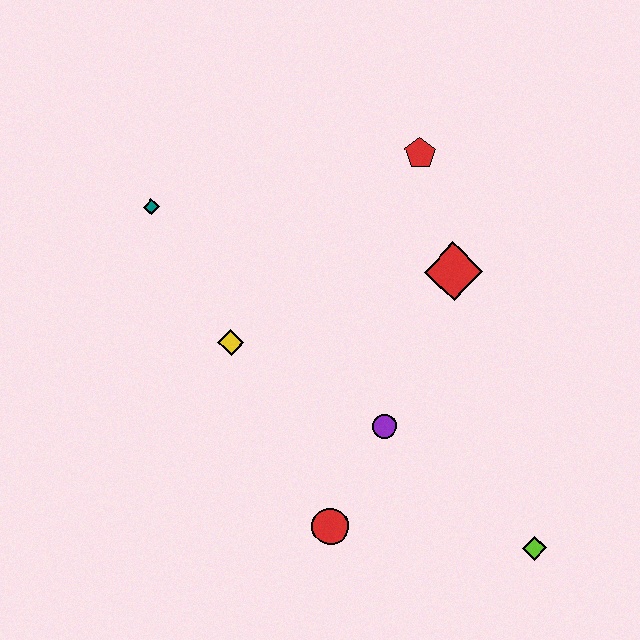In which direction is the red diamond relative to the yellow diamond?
The red diamond is to the right of the yellow diamond.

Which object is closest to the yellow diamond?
The teal diamond is closest to the yellow diamond.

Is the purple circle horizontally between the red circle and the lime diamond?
Yes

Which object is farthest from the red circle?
The red pentagon is farthest from the red circle.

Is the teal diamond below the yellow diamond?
No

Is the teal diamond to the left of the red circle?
Yes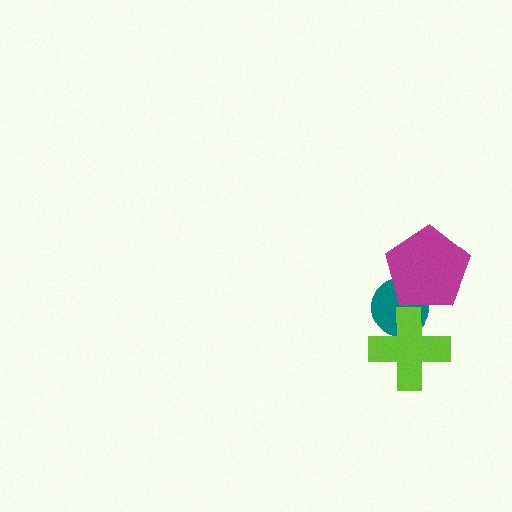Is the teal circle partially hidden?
Yes, it is partially covered by another shape.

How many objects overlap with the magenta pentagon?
1 object overlaps with the magenta pentagon.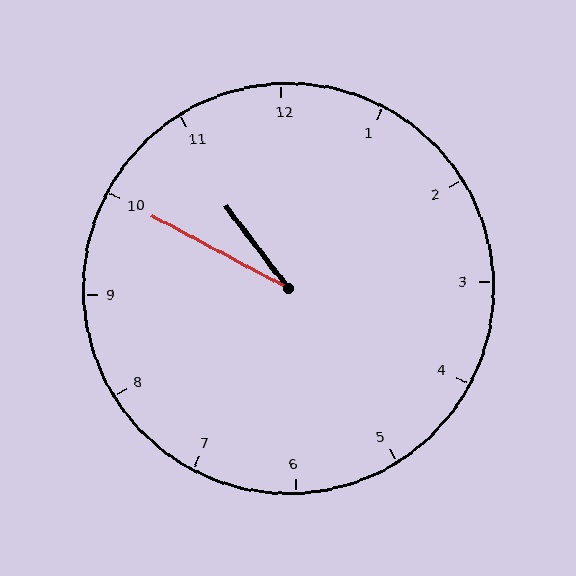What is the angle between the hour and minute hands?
Approximately 25 degrees.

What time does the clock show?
10:50.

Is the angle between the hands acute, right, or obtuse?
It is acute.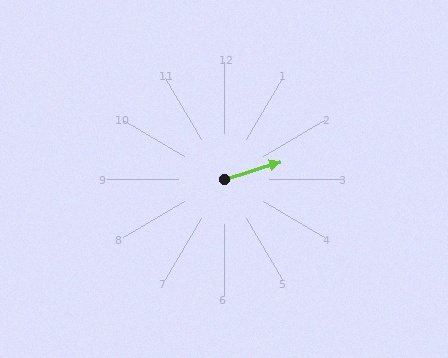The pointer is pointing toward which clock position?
Roughly 2 o'clock.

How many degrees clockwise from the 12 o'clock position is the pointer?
Approximately 73 degrees.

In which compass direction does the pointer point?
East.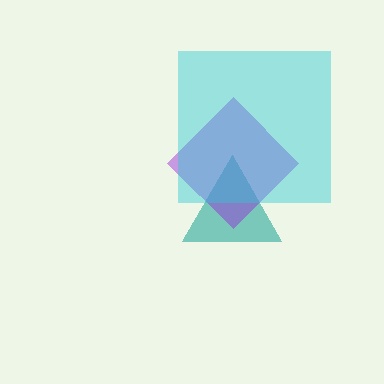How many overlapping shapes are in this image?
There are 3 overlapping shapes in the image.